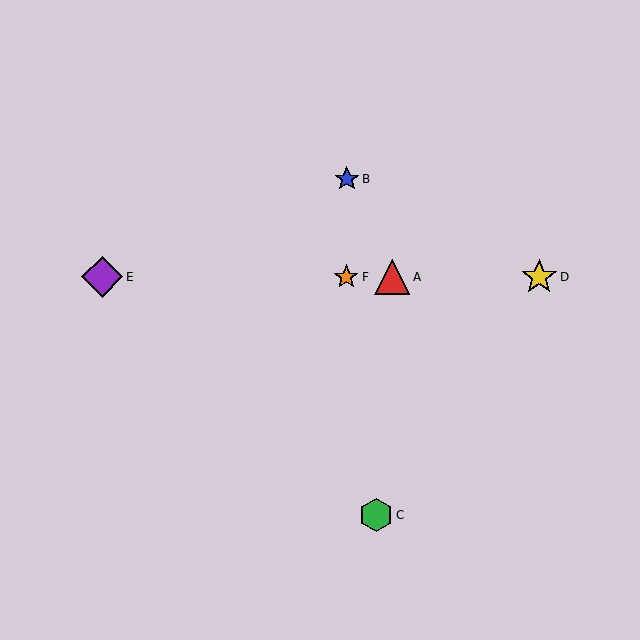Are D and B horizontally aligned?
No, D is at y≈277 and B is at y≈179.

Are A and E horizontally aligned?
Yes, both are at y≈277.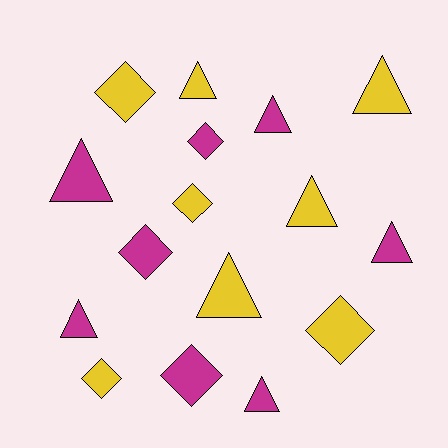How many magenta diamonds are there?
There are 3 magenta diamonds.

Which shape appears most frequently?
Triangle, with 9 objects.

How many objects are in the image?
There are 16 objects.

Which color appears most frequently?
Yellow, with 8 objects.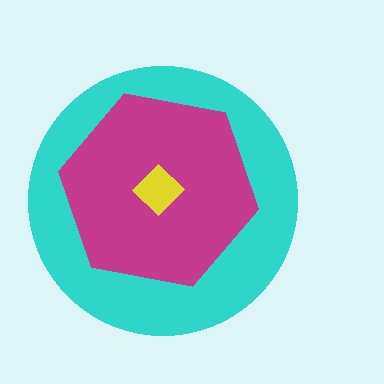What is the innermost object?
The yellow diamond.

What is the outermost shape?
The cyan circle.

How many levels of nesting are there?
3.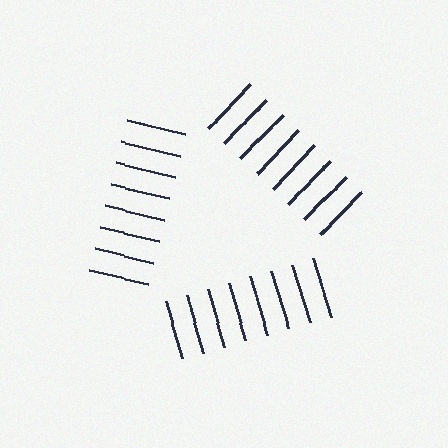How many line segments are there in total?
24 — 8 along each of the 3 edges.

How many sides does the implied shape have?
3 sides — the line-ends trace a triangle.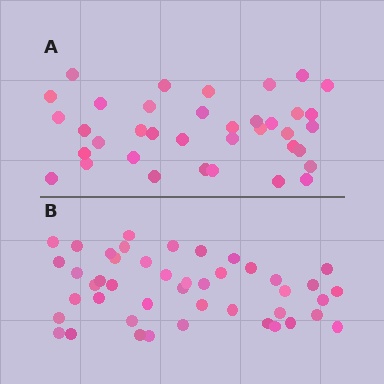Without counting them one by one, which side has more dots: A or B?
Region B (the bottom region) has more dots.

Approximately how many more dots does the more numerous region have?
Region B has roughly 8 or so more dots than region A.